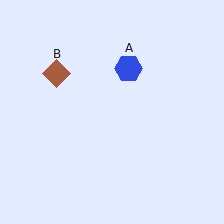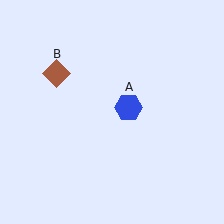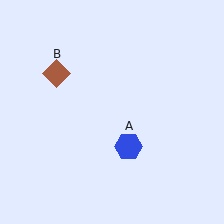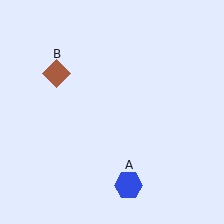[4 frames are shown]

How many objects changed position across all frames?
1 object changed position: blue hexagon (object A).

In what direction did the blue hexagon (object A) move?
The blue hexagon (object A) moved down.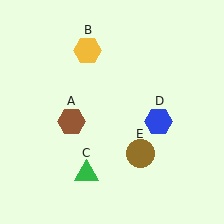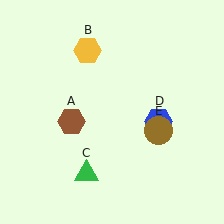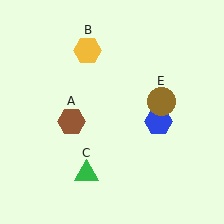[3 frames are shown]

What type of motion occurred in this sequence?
The brown circle (object E) rotated counterclockwise around the center of the scene.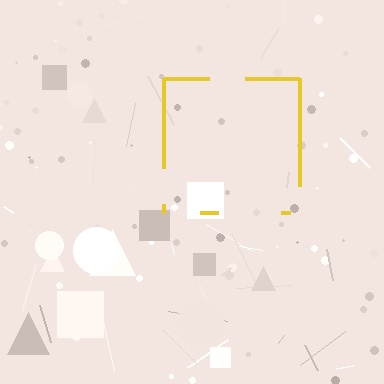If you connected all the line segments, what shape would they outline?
They would outline a square.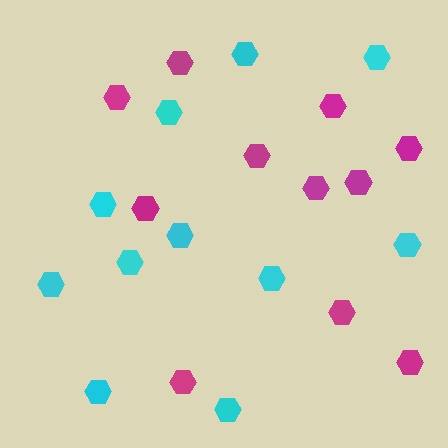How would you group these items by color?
There are 2 groups: one group of cyan hexagons (11) and one group of magenta hexagons (11).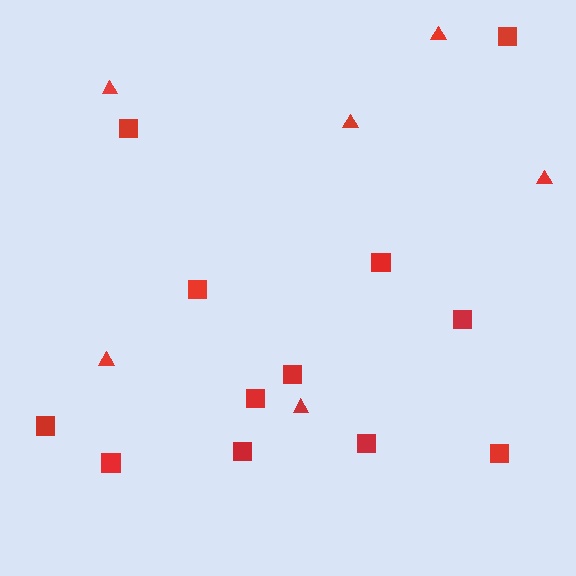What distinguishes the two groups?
There are 2 groups: one group of squares (12) and one group of triangles (6).